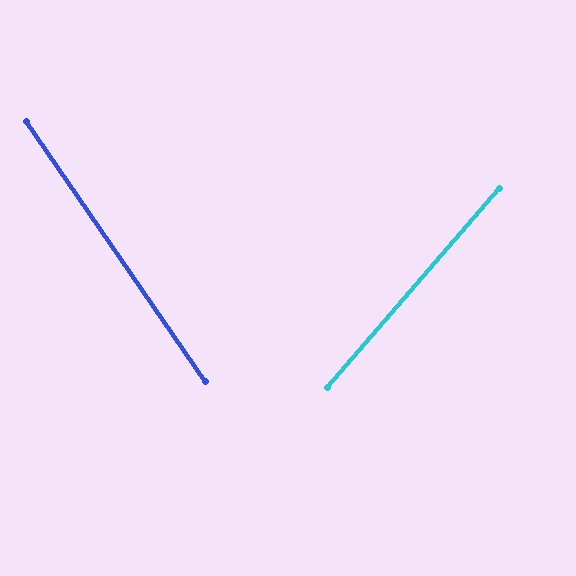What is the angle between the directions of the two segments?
Approximately 75 degrees.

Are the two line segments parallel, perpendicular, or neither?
Neither parallel nor perpendicular — they differ by about 75°.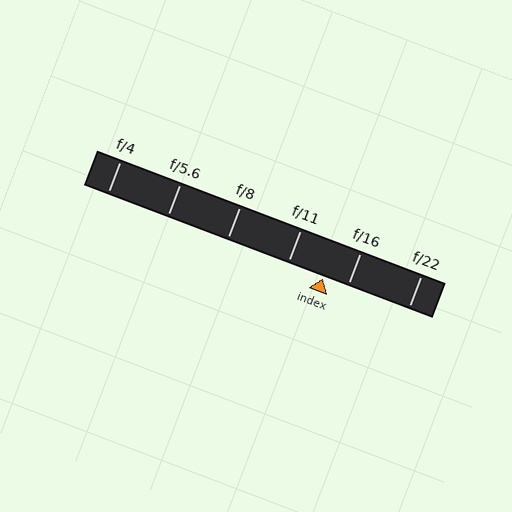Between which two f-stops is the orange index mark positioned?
The index mark is between f/11 and f/16.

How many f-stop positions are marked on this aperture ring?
There are 6 f-stop positions marked.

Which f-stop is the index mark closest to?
The index mark is closest to f/16.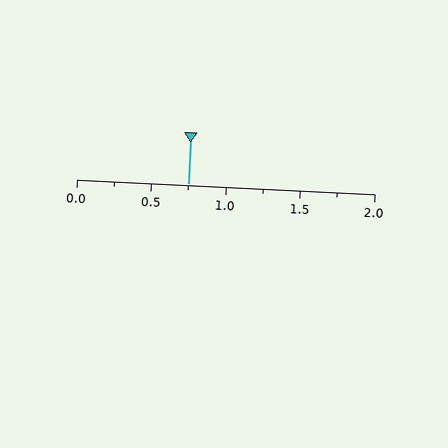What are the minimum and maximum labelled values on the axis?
The axis runs from 0.0 to 2.0.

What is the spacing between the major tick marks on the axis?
The major ticks are spaced 0.5 apart.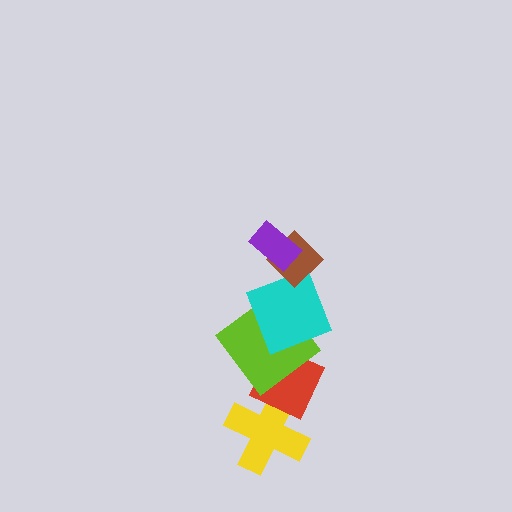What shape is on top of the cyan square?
The brown diamond is on top of the cyan square.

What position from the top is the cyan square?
The cyan square is 3rd from the top.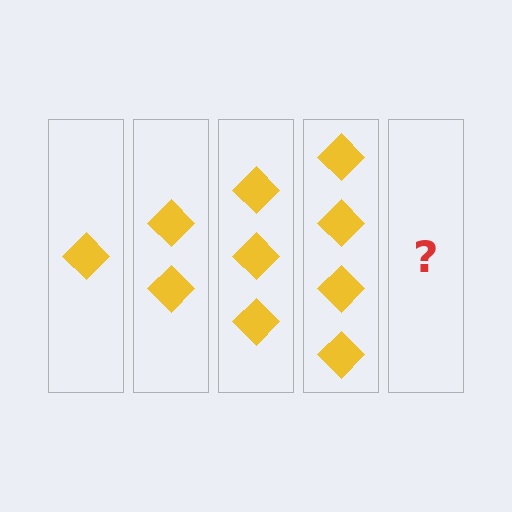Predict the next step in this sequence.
The next step is 5 diamonds.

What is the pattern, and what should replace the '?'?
The pattern is that each step adds one more diamond. The '?' should be 5 diamonds.